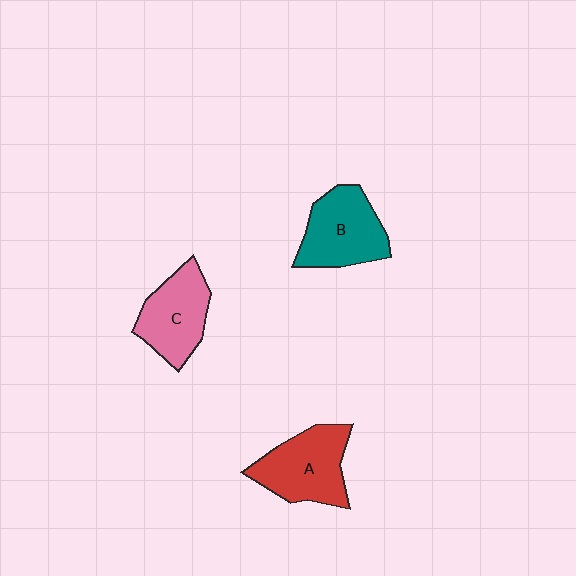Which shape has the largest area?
Shape A (red).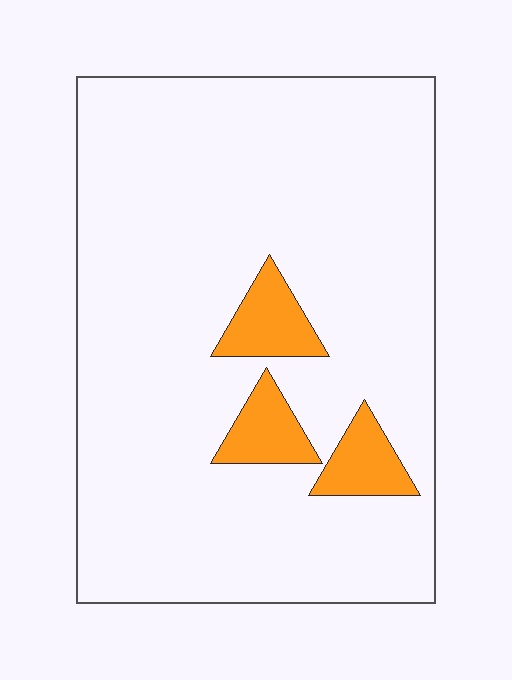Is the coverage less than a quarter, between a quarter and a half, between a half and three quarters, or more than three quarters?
Less than a quarter.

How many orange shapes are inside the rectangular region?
3.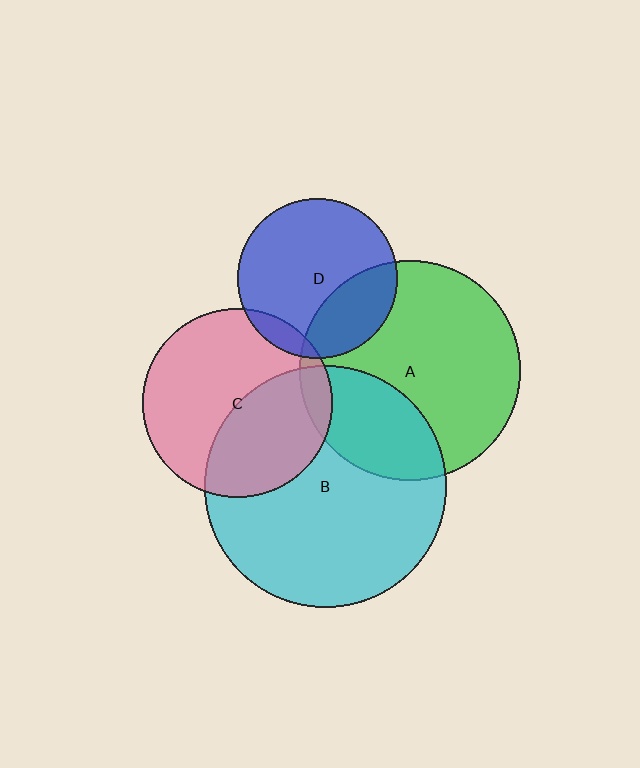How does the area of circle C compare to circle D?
Approximately 1.4 times.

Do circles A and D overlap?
Yes.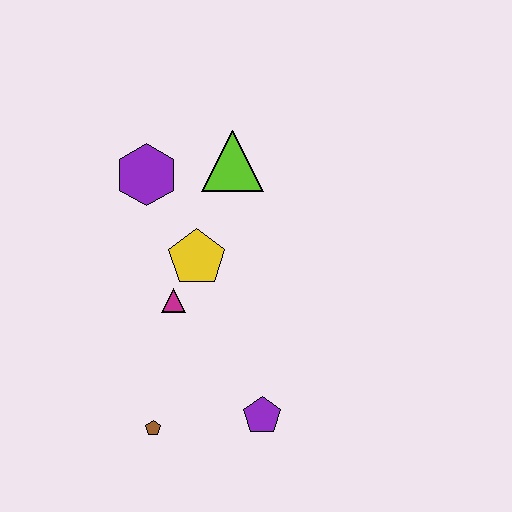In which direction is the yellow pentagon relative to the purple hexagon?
The yellow pentagon is below the purple hexagon.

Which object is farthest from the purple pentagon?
The purple hexagon is farthest from the purple pentagon.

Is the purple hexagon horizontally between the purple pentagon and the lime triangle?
No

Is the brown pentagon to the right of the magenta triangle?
No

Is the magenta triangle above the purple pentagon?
Yes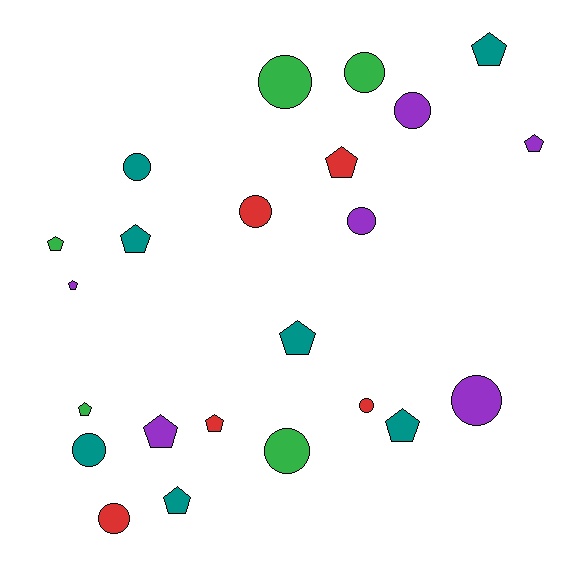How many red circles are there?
There are 3 red circles.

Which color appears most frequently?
Teal, with 7 objects.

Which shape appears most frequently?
Pentagon, with 12 objects.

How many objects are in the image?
There are 23 objects.